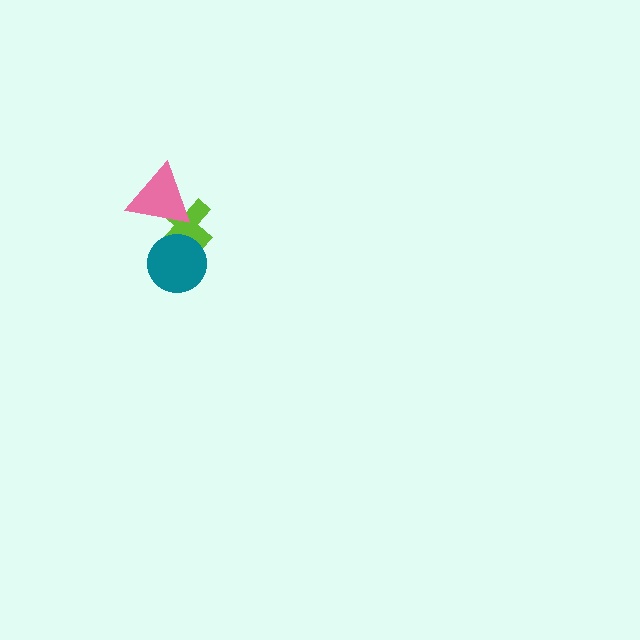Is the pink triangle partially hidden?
No, no other shape covers it.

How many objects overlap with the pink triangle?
1 object overlaps with the pink triangle.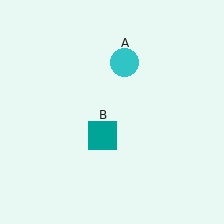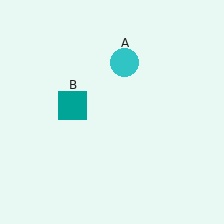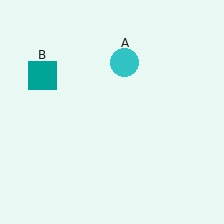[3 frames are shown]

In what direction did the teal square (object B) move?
The teal square (object B) moved up and to the left.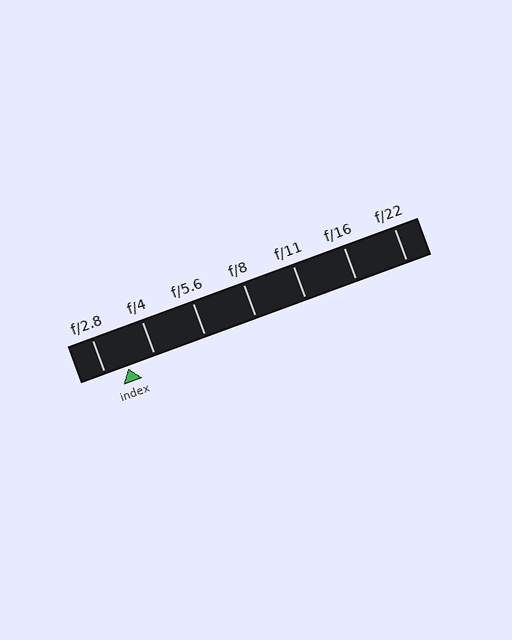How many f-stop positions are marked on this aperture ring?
There are 7 f-stop positions marked.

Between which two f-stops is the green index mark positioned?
The index mark is between f/2.8 and f/4.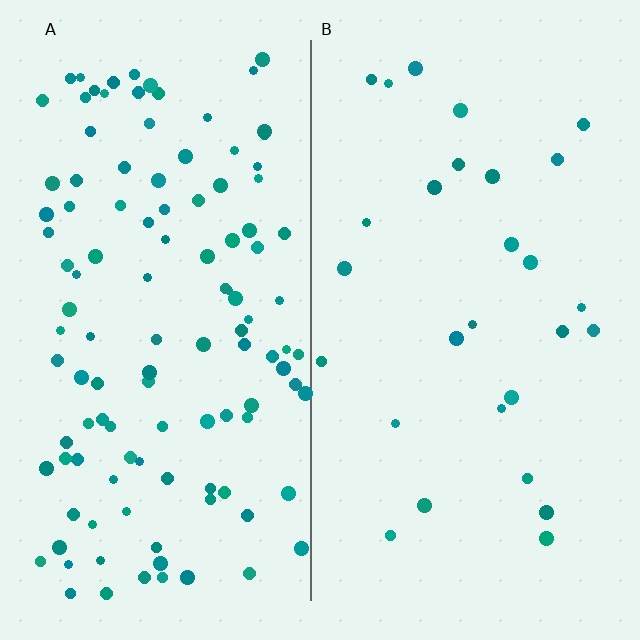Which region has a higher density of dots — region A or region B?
A (the left).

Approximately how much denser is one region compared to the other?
Approximately 4.1× — region A over region B.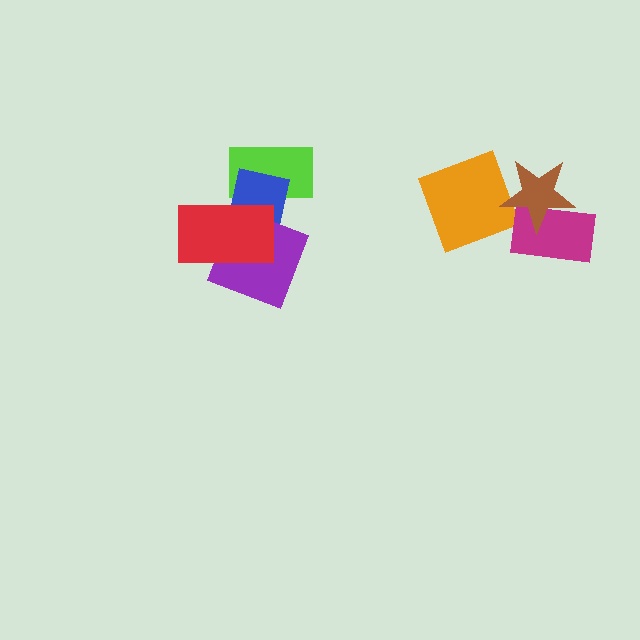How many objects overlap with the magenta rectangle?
1 object overlaps with the magenta rectangle.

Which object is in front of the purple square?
The red rectangle is in front of the purple square.